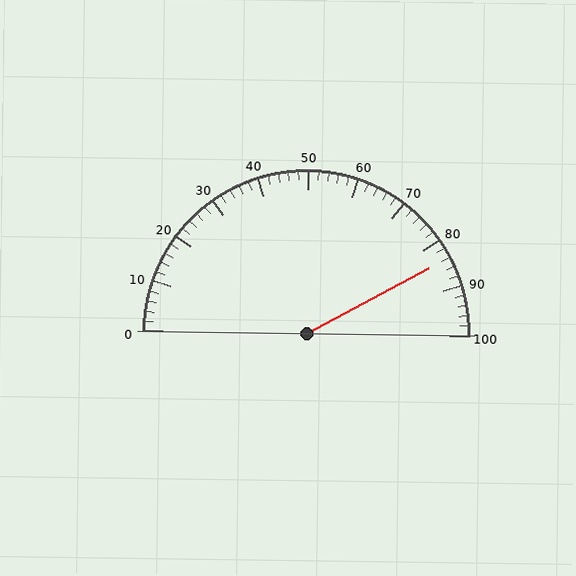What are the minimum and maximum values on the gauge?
The gauge ranges from 0 to 100.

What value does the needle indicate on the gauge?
The needle indicates approximately 84.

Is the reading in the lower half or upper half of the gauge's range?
The reading is in the upper half of the range (0 to 100).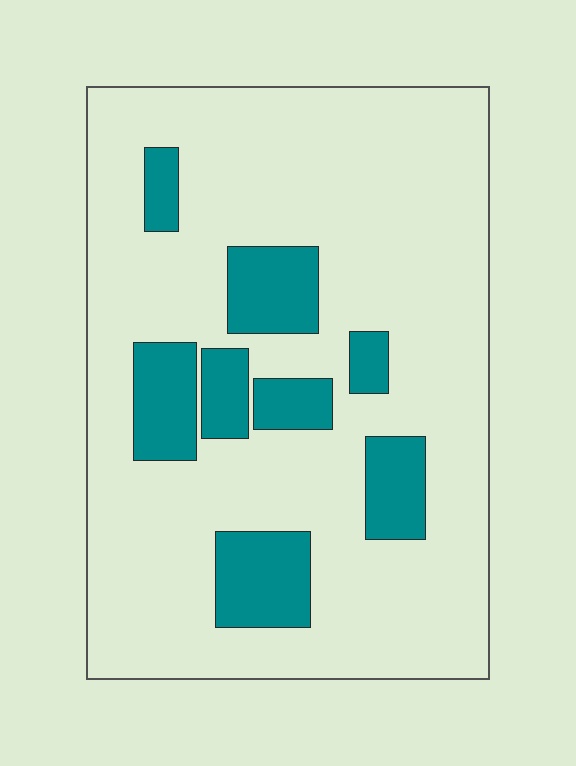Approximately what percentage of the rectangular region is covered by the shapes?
Approximately 20%.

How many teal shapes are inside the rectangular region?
8.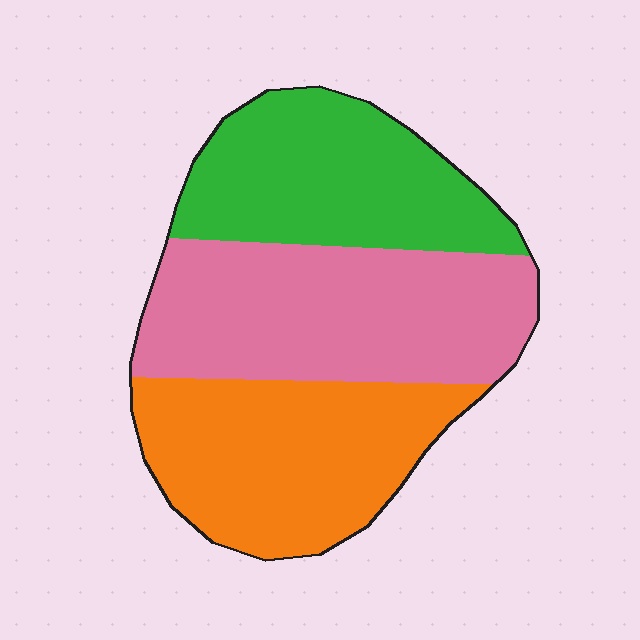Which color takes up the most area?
Pink, at roughly 40%.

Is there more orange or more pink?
Pink.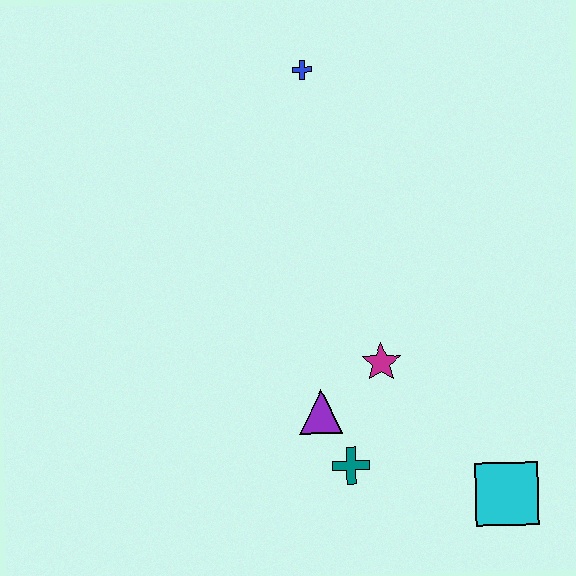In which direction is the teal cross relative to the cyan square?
The teal cross is to the left of the cyan square.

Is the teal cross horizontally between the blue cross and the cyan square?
Yes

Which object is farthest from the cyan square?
The blue cross is farthest from the cyan square.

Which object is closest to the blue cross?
The magenta star is closest to the blue cross.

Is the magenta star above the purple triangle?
Yes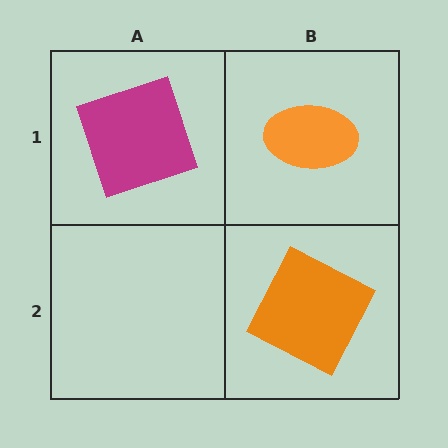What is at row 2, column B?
An orange square.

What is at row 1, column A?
A magenta square.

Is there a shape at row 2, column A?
No, that cell is empty.